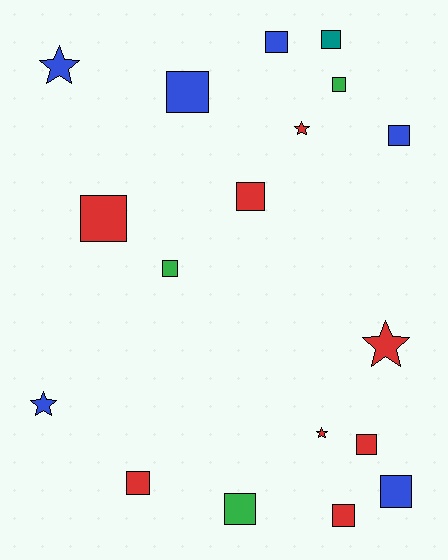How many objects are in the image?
There are 18 objects.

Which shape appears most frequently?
Square, with 13 objects.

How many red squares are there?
There are 5 red squares.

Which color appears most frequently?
Red, with 8 objects.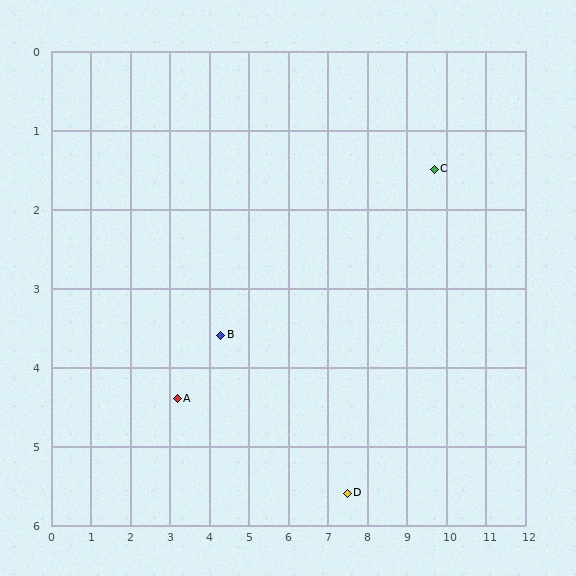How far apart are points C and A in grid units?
Points C and A are about 7.1 grid units apart.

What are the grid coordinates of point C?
Point C is at approximately (9.7, 1.5).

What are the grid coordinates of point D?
Point D is at approximately (7.5, 5.6).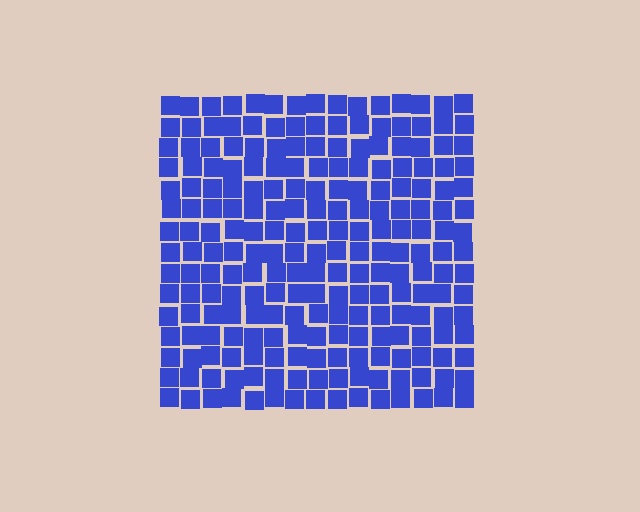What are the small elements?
The small elements are squares.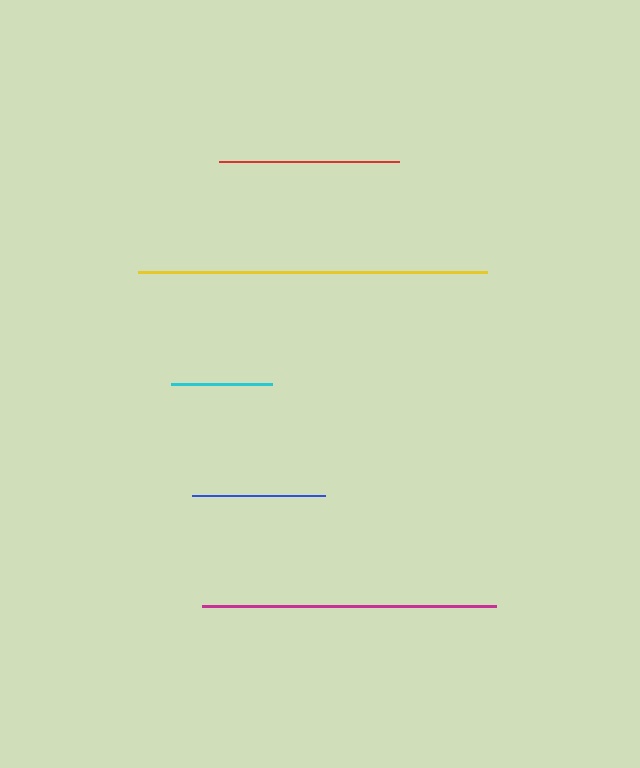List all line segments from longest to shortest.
From longest to shortest: yellow, magenta, red, blue, cyan.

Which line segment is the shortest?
The cyan line is the shortest at approximately 101 pixels.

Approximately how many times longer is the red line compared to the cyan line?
The red line is approximately 1.8 times the length of the cyan line.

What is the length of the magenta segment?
The magenta segment is approximately 294 pixels long.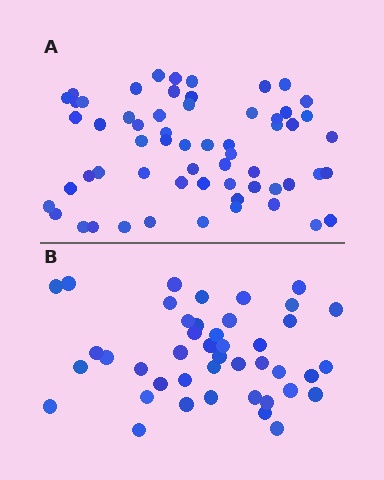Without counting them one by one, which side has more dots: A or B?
Region A (the top region) has more dots.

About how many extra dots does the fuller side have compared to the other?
Region A has approximately 15 more dots than region B.